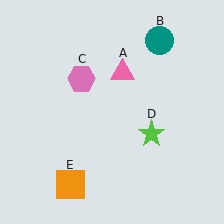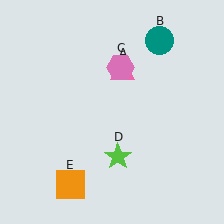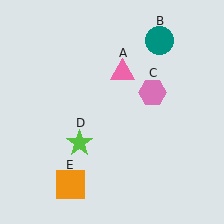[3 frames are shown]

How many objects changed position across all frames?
2 objects changed position: pink hexagon (object C), lime star (object D).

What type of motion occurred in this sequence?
The pink hexagon (object C), lime star (object D) rotated clockwise around the center of the scene.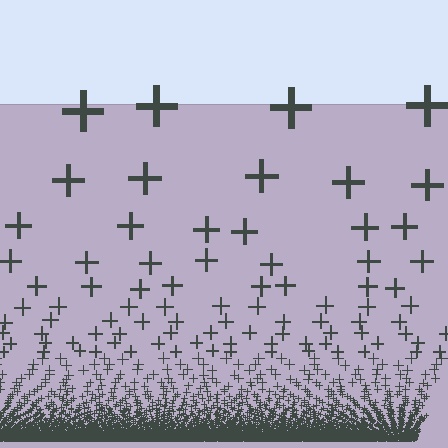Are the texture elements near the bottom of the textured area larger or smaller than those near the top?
Smaller. The gradient is inverted — elements near the bottom are smaller and denser.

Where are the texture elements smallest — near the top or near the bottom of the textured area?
Near the bottom.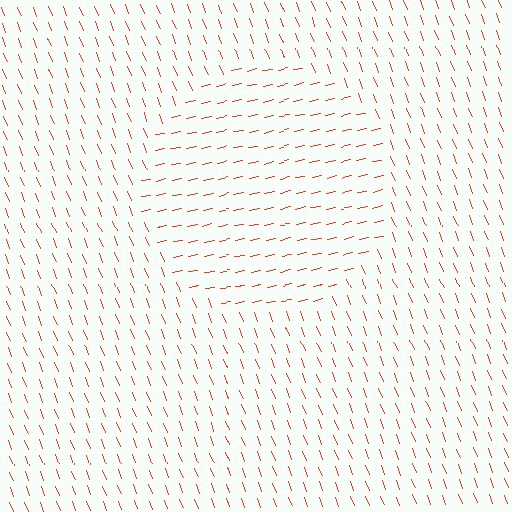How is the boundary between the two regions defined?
The boundary is defined purely by a change in line orientation (approximately 80 degrees difference). All lines are the same color and thickness.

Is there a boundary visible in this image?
Yes, there is a texture boundary formed by a change in line orientation.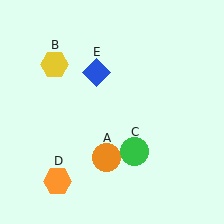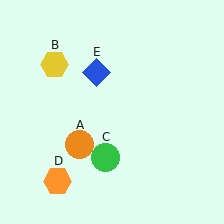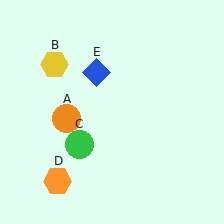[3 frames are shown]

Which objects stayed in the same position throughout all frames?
Yellow hexagon (object B) and orange hexagon (object D) and blue diamond (object E) remained stationary.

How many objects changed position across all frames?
2 objects changed position: orange circle (object A), green circle (object C).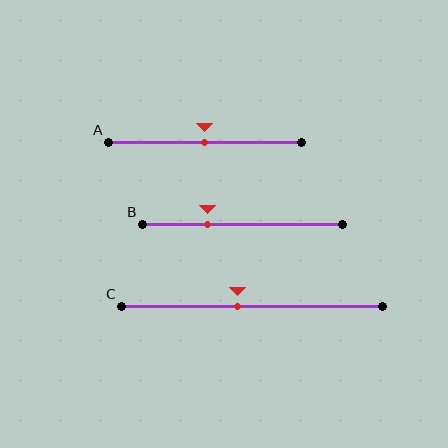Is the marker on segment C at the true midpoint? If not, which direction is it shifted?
No, the marker on segment C is shifted to the left by about 5% of the segment length.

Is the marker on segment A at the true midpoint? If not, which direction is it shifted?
Yes, the marker on segment A is at the true midpoint.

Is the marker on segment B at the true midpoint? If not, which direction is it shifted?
No, the marker on segment B is shifted to the left by about 17% of the segment length.